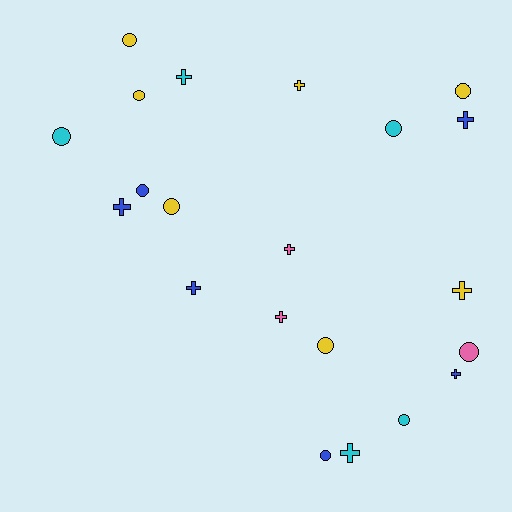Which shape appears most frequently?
Circle, with 11 objects.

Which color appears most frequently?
Yellow, with 7 objects.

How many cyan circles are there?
There are 3 cyan circles.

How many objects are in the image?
There are 21 objects.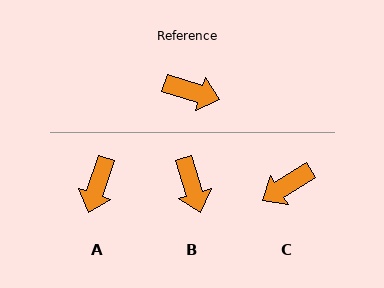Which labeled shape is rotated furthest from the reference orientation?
C, about 130 degrees away.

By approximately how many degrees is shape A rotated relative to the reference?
Approximately 91 degrees clockwise.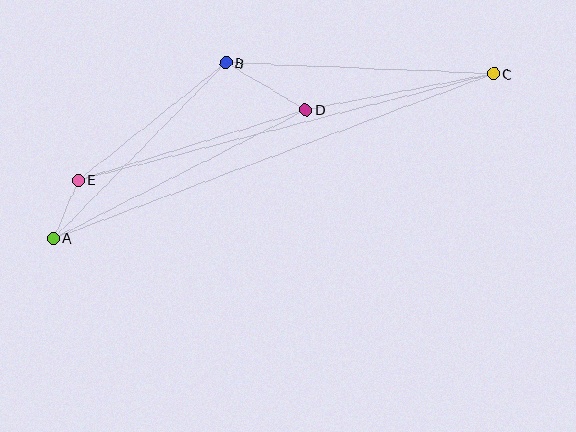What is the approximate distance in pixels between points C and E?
The distance between C and E is approximately 429 pixels.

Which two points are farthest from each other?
Points A and C are farthest from each other.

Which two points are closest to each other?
Points A and E are closest to each other.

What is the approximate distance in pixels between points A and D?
The distance between A and D is approximately 283 pixels.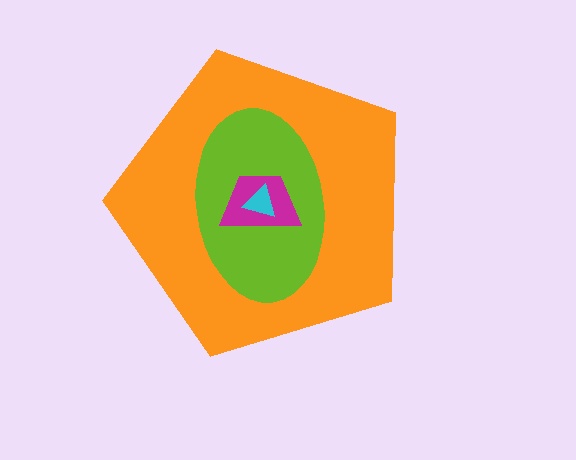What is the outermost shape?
The orange pentagon.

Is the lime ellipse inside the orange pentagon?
Yes.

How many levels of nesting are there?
4.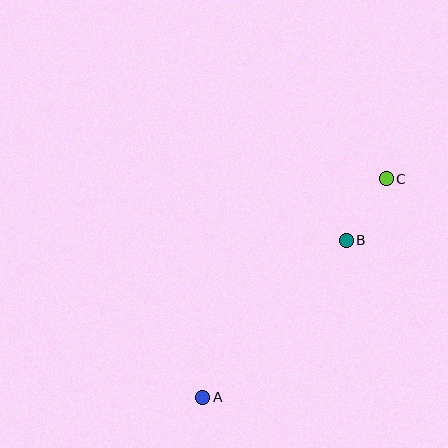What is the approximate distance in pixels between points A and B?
The distance between A and B is approximately 213 pixels.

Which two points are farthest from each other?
Points A and C are farthest from each other.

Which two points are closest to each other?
Points B and C are closest to each other.